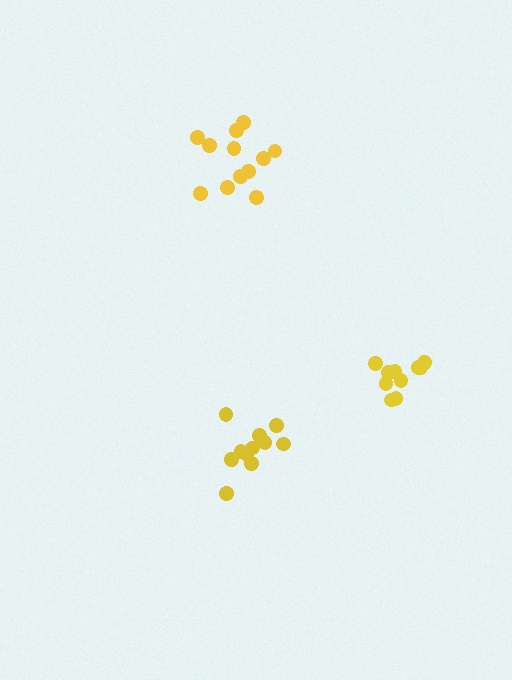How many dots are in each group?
Group 1: 10 dots, Group 2: 11 dots, Group 3: 12 dots (33 total).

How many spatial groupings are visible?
There are 3 spatial groupings.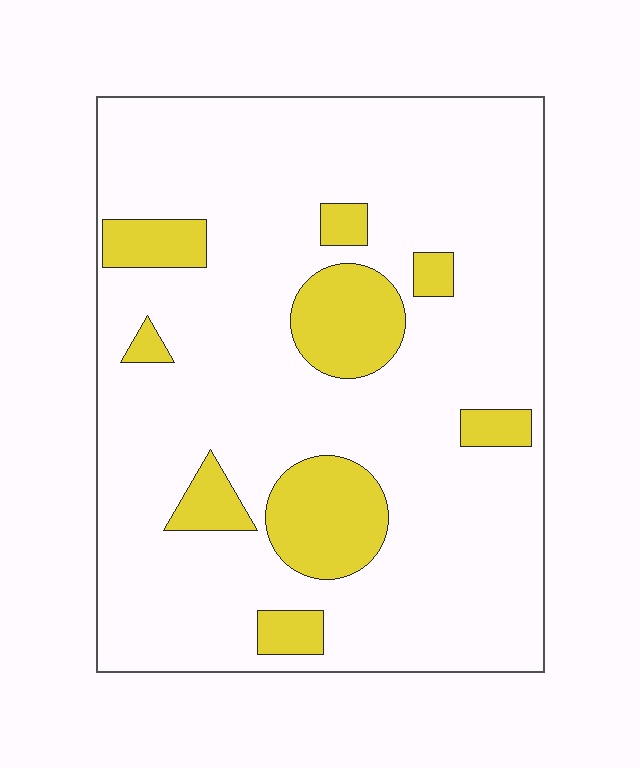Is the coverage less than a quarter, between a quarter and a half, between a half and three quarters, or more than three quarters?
Less than a quarter.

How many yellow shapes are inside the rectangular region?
9.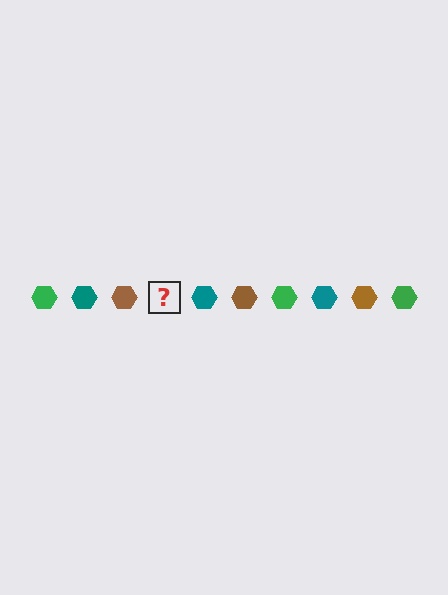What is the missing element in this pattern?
The missing element is a green hexagon.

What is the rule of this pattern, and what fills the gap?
The rule is that the pattern cycles through green, teal, brown hexagons. The gap should be filled with a green hexagon.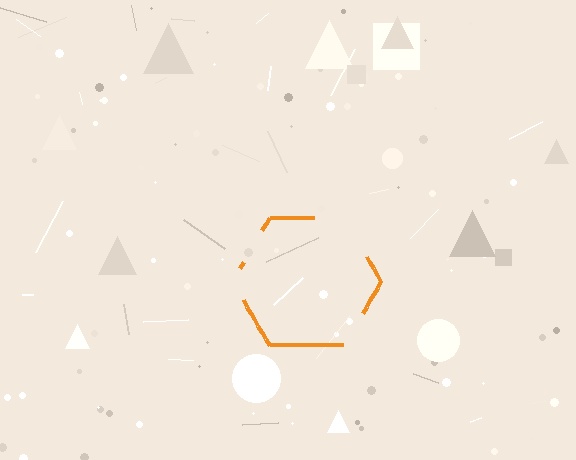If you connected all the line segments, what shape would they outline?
They would outline a hexagon.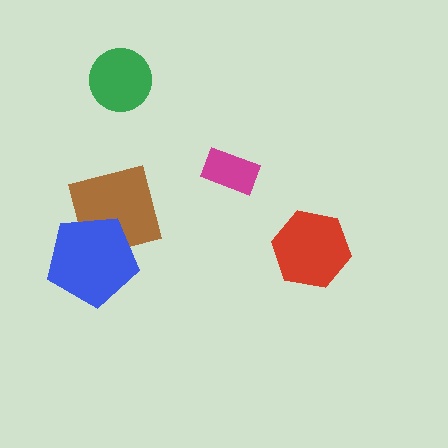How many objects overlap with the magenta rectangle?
0 objects overlap with the magenta rectangle.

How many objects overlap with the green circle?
0 objects overlap with the green circle.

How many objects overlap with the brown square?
1 object overlaps with the brown square.